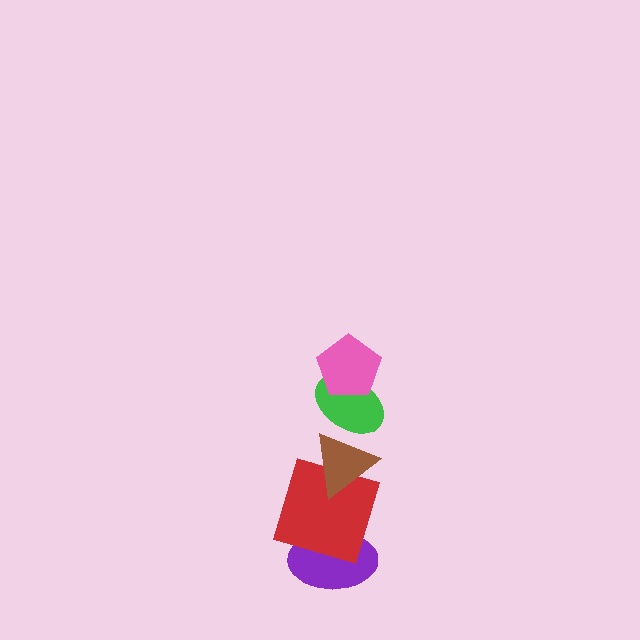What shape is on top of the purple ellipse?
The red square is on top of the purple ellipse.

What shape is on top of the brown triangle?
The green ellipse is on top of the brown triangle.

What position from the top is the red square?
The red square is 4th from the top.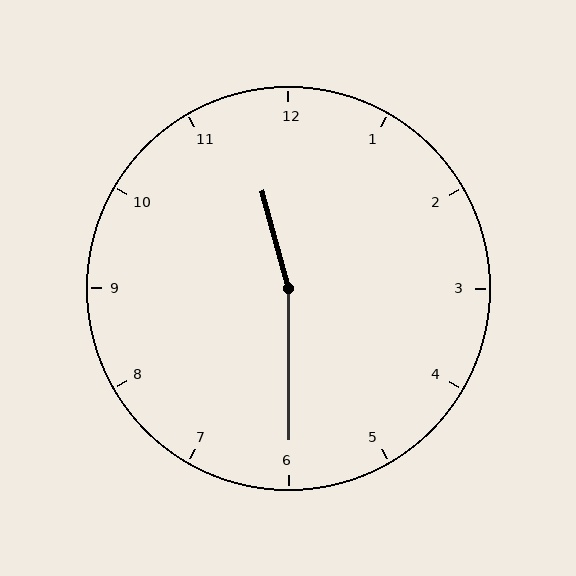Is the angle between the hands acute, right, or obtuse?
It is obtuse.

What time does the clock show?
11:30.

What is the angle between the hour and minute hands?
Approximately 165 degrees.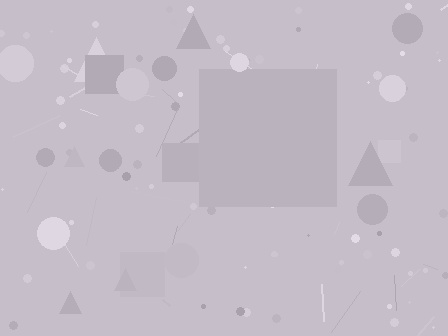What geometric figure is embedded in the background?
A square is embedded in the background.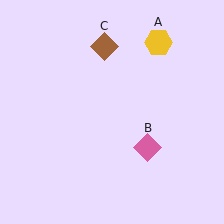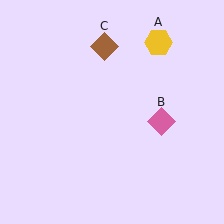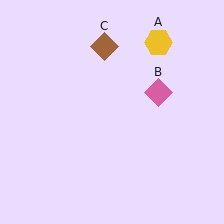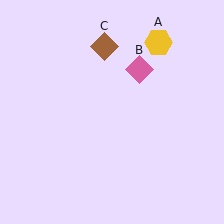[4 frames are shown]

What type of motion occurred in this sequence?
The pink diamond (object B) rotated counterclockwise around the center of the scene.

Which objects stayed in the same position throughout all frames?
Yellow hexagon (object A) and brown diamond (object C) remained stationary.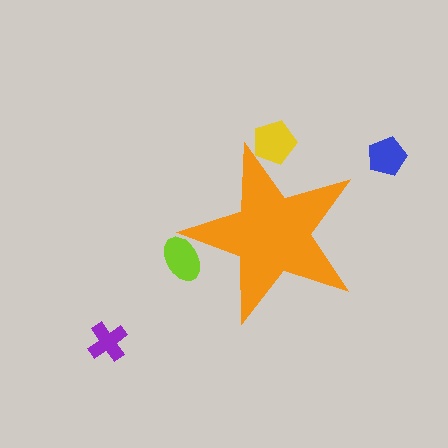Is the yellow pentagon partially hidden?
Yes, the yellow pentagon is partially hidden behind the orange star.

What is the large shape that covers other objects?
An orange star.